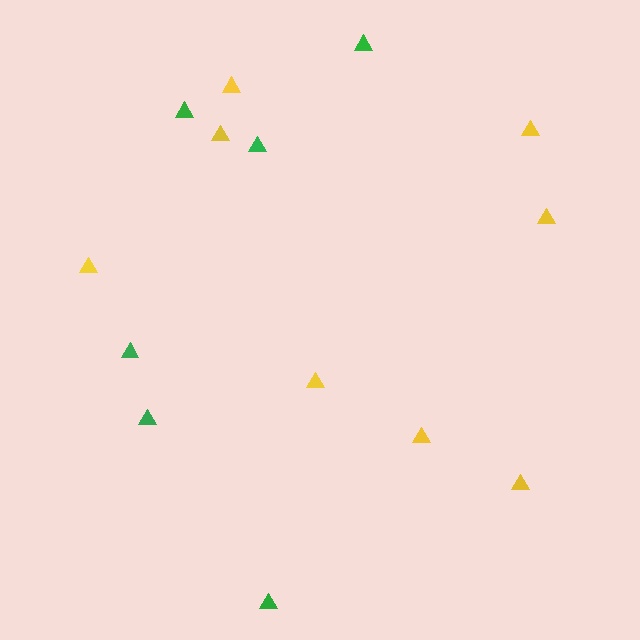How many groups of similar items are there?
There are 2 groups: one group of yellow triangles (8) and one group of green triangles (6).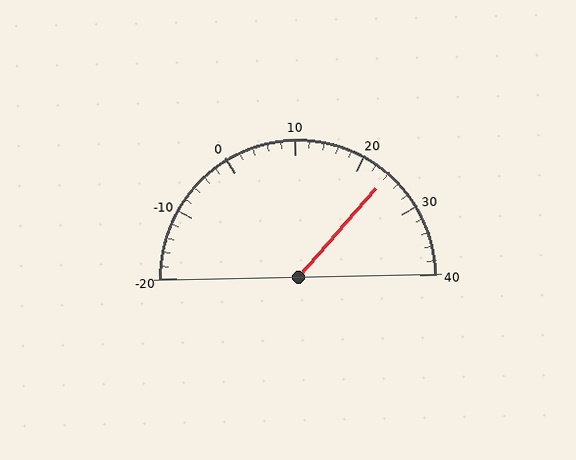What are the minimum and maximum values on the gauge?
The gauge ranges from -20 to 40.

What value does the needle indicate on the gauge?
The needle indicates approximately 24.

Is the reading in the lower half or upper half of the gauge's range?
The reading is in the upper half of the range (-20 to 40).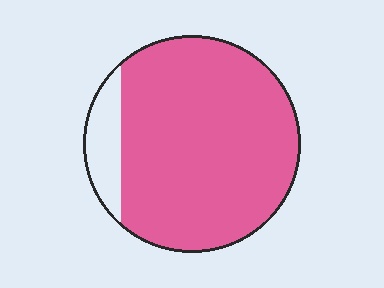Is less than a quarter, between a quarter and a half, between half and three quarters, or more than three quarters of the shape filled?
More than three quarters.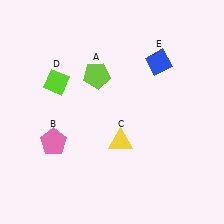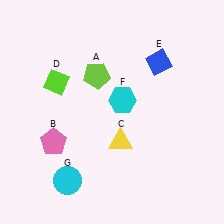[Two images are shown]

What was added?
A cyan hexagon (F), a cyan circle (G) were added in Image 2.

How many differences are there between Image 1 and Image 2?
There are 2 differences between the two images.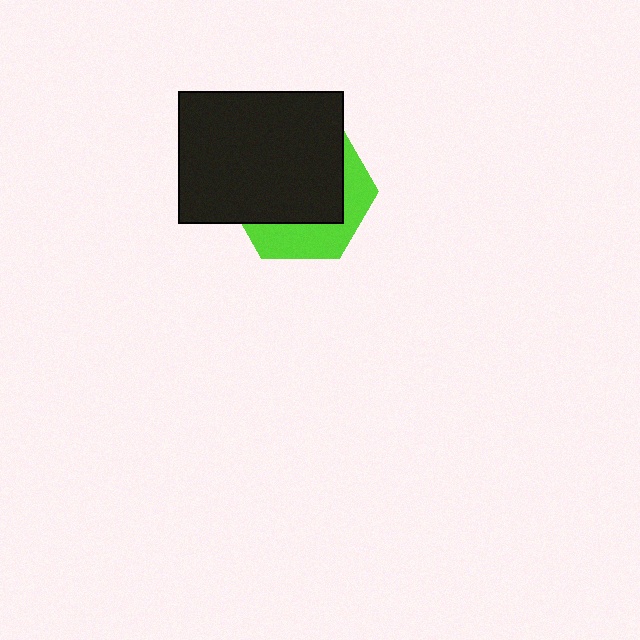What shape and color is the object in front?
The object in front is a black rectangle.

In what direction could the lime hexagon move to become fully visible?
The lime hexagon could move down. That would shift it out from behind the black rectangle entirely.